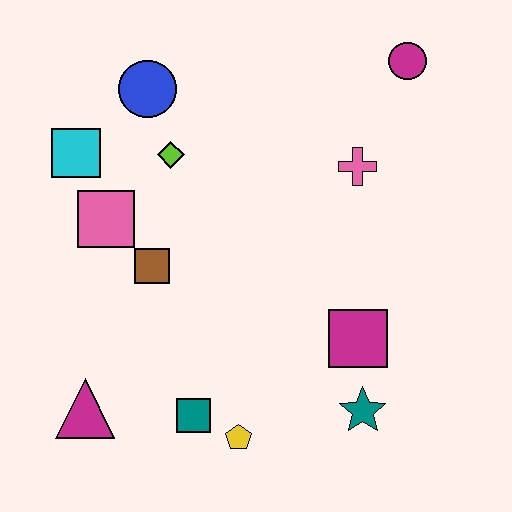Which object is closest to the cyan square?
The pink square is closest to the cyan square.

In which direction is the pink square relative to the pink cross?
The pink square is to the left of the pink cross.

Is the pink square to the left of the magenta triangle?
No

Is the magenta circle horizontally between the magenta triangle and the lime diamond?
No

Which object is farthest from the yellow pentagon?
The magenta circle is farthest from the yellow pentagon.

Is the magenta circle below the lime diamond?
No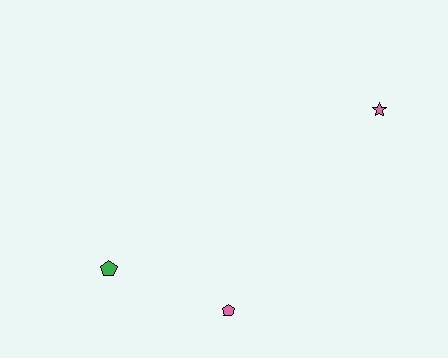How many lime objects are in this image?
There are no lime objects.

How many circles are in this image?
There are no circles.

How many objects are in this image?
There are 3 objects.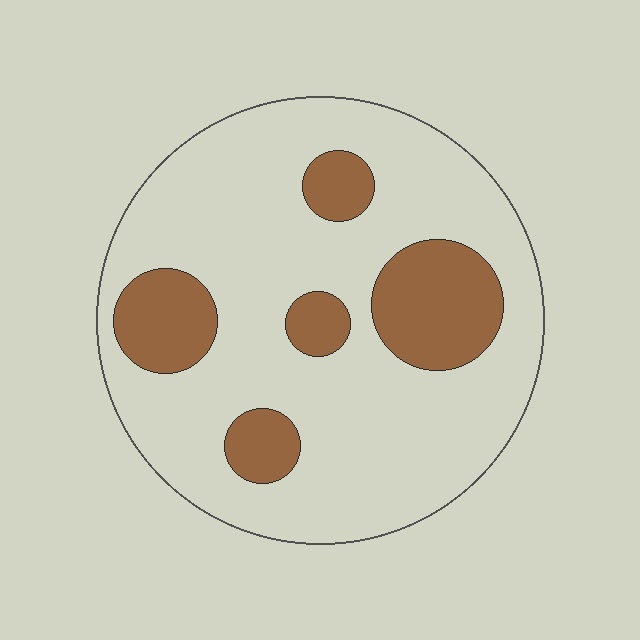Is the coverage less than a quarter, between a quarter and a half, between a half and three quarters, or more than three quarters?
Less than a quarter.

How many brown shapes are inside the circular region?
5.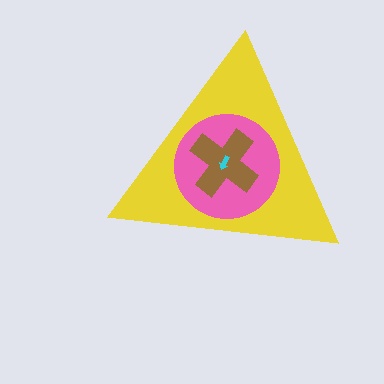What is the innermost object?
The cyan arrow.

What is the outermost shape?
The yellow triangle.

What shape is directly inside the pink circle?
The brown cross.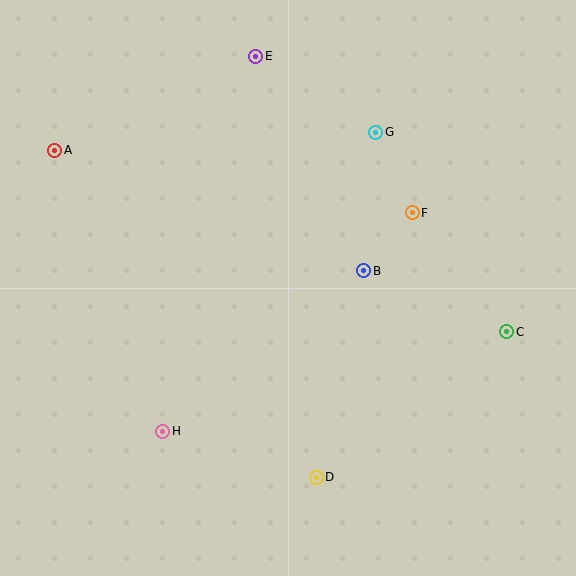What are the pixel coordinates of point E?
Point E is at (256, 56).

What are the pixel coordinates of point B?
Point B is at (364, 271).